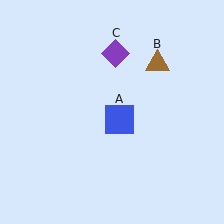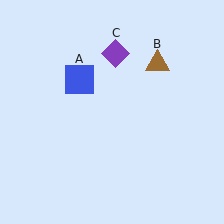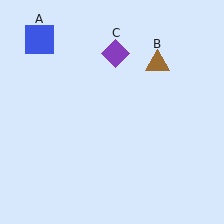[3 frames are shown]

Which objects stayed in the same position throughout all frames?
Brown triangle (object B) and purple diamond (object C) remained stationary.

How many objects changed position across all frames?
1 object changed position: blue square (object A).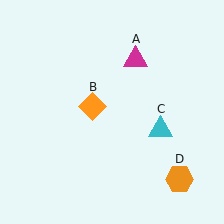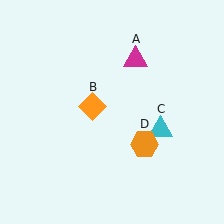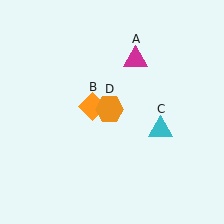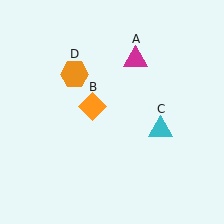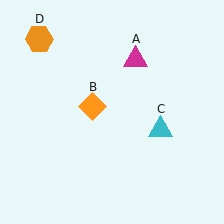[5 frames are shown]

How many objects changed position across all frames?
1 object changed position: orange hexagon (object D).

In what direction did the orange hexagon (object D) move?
The orange hexagon (object D) moved up and to the left.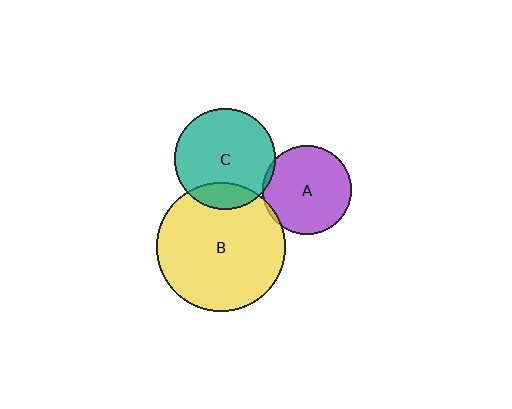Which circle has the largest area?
Circle B (yellow).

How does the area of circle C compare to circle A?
Approximately 1.3 times.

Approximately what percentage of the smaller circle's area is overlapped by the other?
Approximately 5%.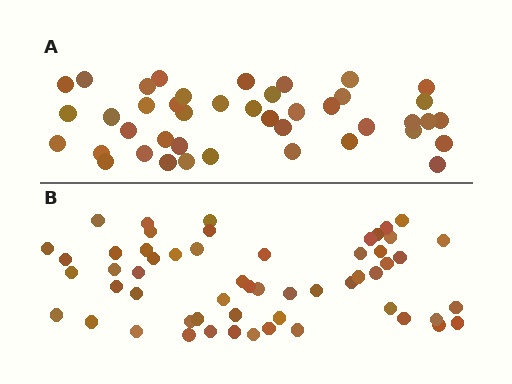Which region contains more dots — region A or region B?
Region B (the bottom region) has more dots.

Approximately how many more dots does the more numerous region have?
Region B has approximately 15 more dots than region A.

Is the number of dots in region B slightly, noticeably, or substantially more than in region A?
Region B has noticeably more, but not dramatically so. The ratio is roughly 1.3 to 1.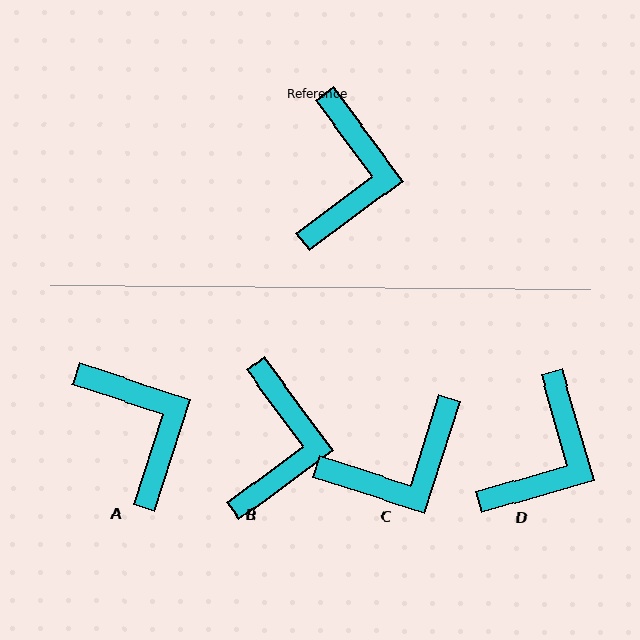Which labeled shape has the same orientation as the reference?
B.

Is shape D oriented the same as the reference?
No, it is off by about 21 degrees.